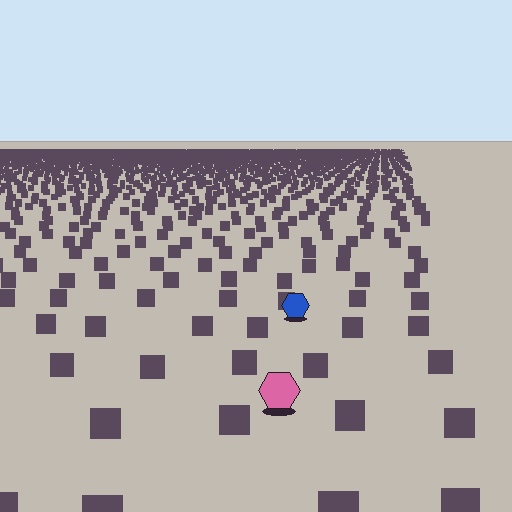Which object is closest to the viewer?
The pink hexagon is closest. The texture marks near it are larger and more spread out.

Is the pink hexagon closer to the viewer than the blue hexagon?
Yes. The pink hexagon is closer — you can tell from the texture gradient: the ground texture is coarser near it.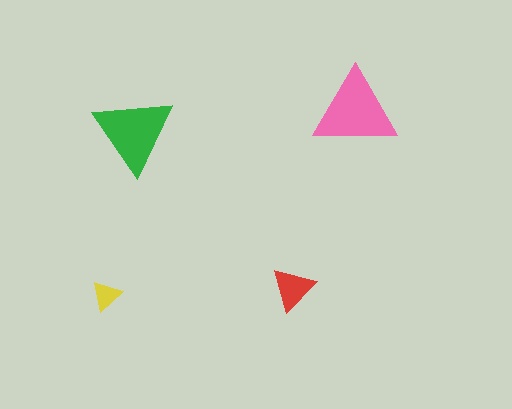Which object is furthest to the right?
The pink triangle is rightmost.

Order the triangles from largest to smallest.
the pink one, the green one, the red one, the yellow one.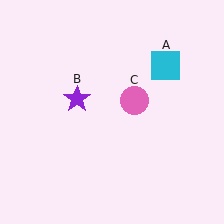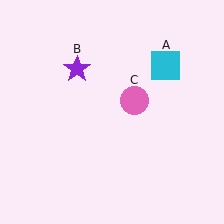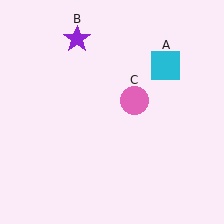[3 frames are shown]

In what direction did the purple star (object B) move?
The purple star (object B) moved up.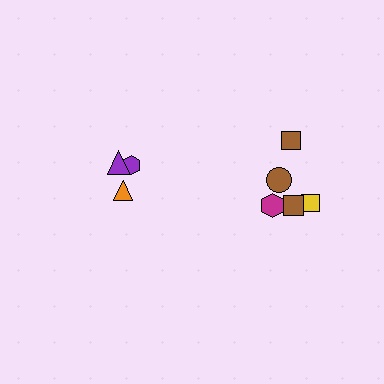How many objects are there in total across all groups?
There are 8 objects.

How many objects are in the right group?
There are 5 objects.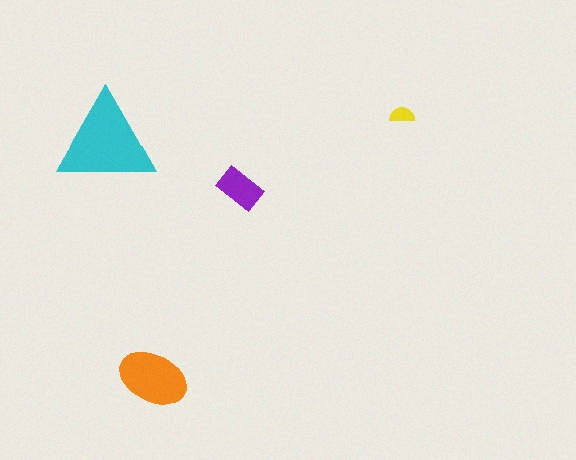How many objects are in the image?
There are 4 objects in the image.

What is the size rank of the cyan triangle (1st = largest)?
1st.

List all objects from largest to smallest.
The cyan triangle, the orange ellipse, the purple rectangle, the yellow semicircle.